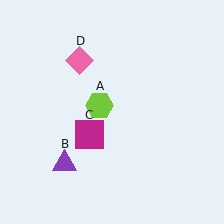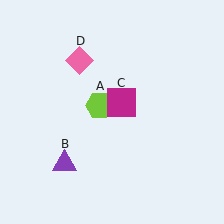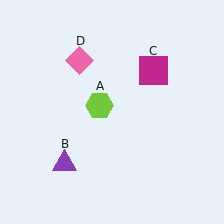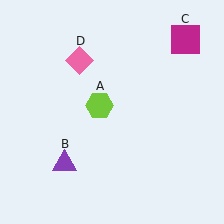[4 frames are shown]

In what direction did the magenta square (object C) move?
The magenta square (object C) moved up and to the right.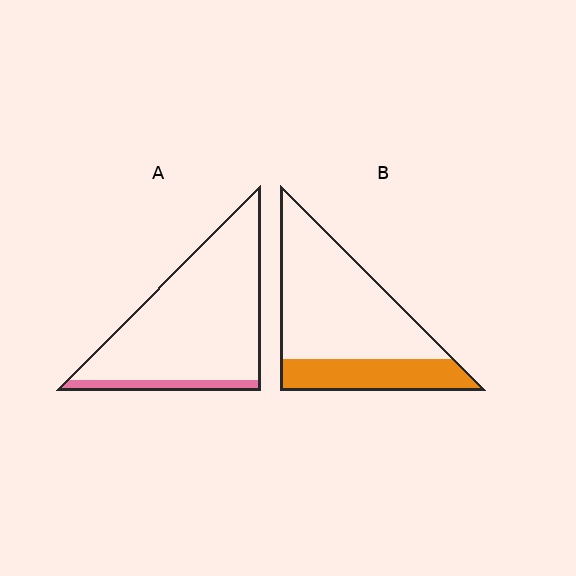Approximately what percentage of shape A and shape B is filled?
A is approximately 10% and B is approximately 30%.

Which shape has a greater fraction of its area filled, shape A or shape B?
Shape B.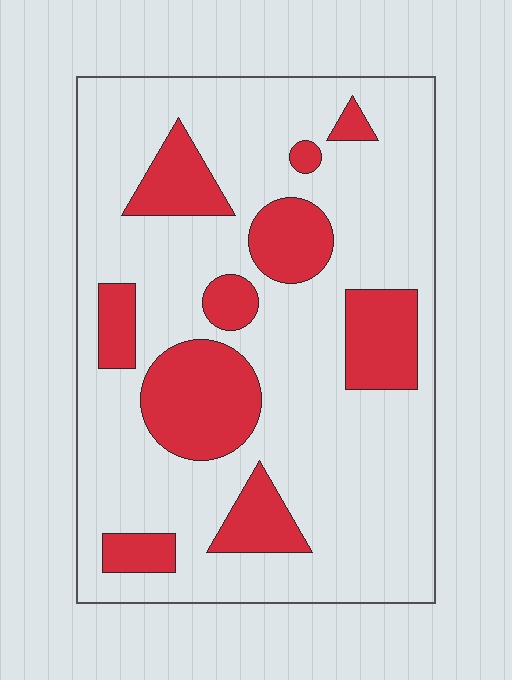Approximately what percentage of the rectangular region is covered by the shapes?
Approximately 25%.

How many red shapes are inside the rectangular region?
10.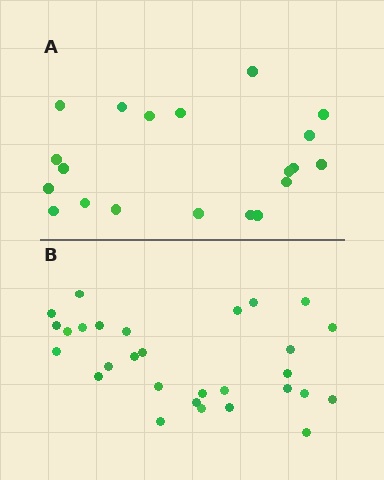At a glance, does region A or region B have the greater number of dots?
Region B (the bottom region) has more dots.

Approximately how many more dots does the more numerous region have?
Region B has roughly 8 or so more dots than region A.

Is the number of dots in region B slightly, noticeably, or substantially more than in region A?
Region B has substantially more. The ratio is roughly 1.4 to 1.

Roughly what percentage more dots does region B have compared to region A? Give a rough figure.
About 45% more.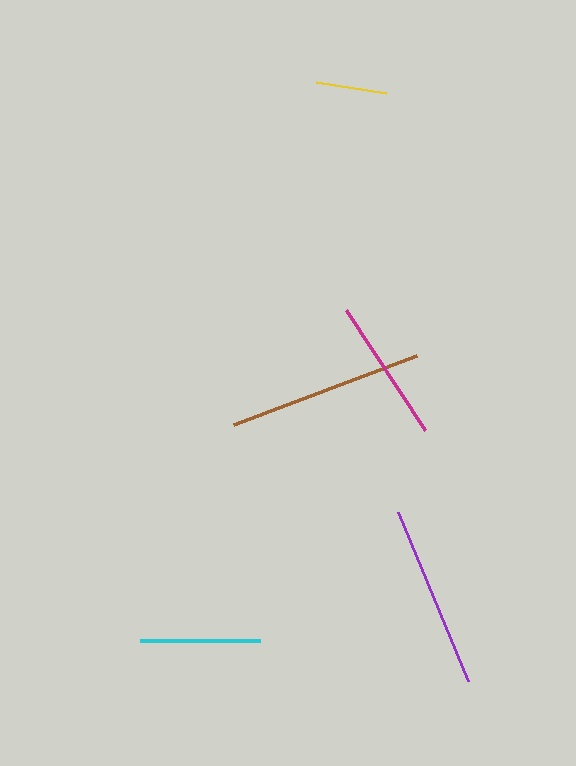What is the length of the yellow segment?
The yellow segment is approximately 71 pixels long.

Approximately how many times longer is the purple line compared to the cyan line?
The purple line is approximately 1.5 times the length of the cyan line.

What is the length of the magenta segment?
The magenta segment is approximately 144 pixels long.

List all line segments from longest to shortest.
From longest to shortest: brown, purple, magenta, cyan, yellow.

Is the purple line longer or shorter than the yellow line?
The purple line is longer than the yellow line.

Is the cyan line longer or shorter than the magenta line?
The magenta line is longer than the cyan line.